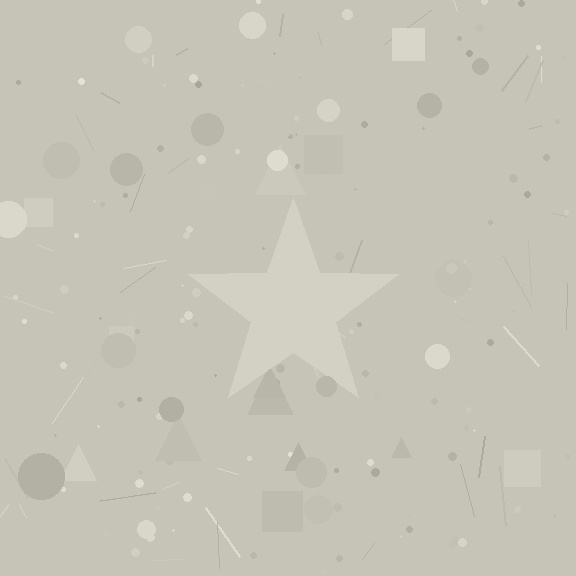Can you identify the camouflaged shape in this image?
The camouflaged shape is a star.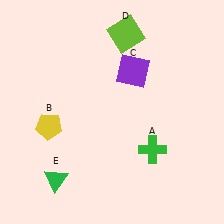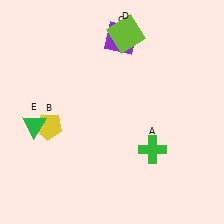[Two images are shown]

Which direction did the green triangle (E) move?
The green triangle (E) moved up.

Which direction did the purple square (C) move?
The purple square (C) moved up.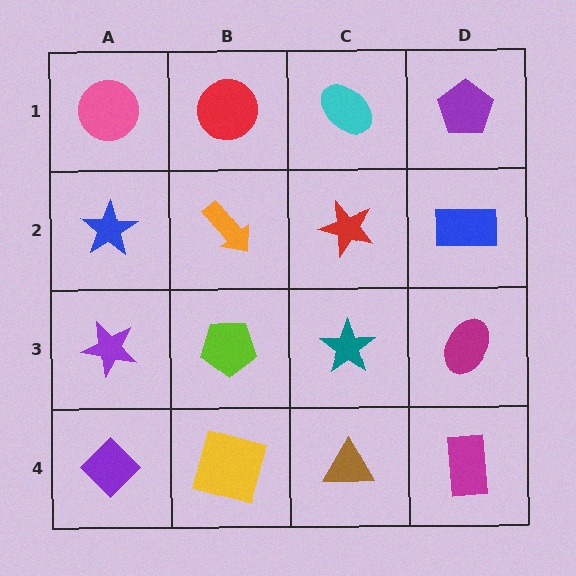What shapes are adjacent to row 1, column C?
A red star (row 2, column C), a red circle (row 1, column B), a purple pentagon (row 1, column D).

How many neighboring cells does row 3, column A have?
3.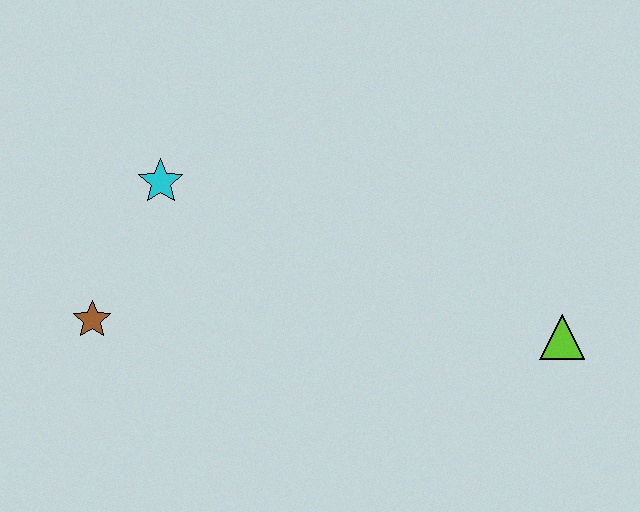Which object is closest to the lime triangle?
The cyan star is closest to the lime triangle.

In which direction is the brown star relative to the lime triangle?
The brown star is to the left of the lime triangle.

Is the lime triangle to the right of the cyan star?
Yes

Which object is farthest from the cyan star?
The lime triangle is farthest from the cyan star.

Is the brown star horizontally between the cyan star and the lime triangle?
No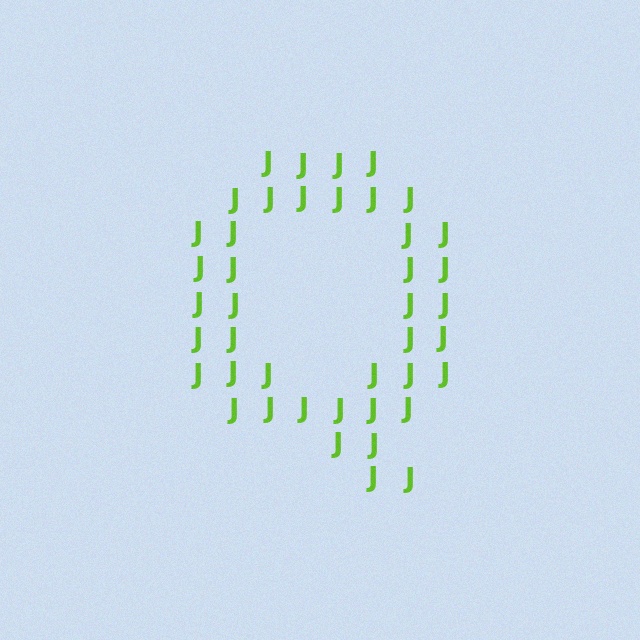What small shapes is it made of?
It is made of small letter J's.